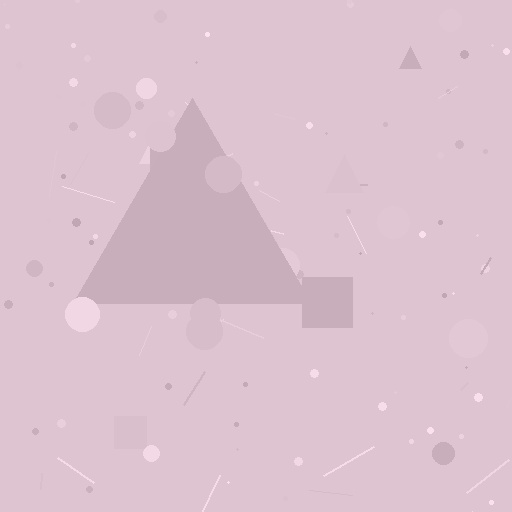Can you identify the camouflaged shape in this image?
The camouflaged shape is a triangle.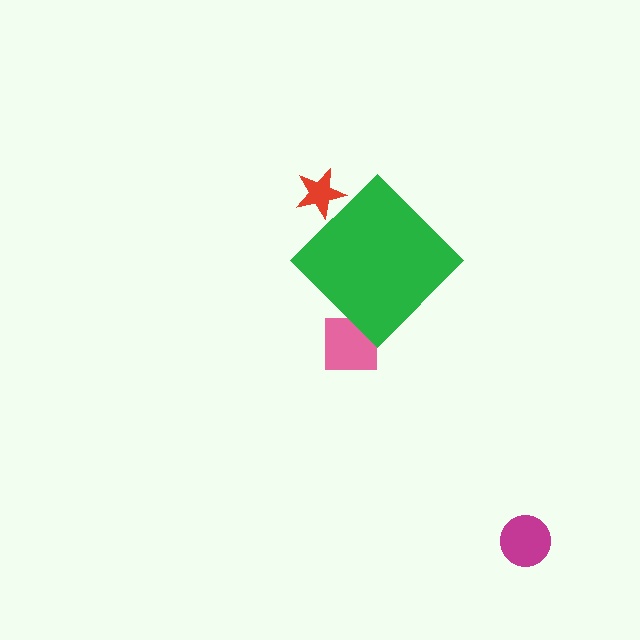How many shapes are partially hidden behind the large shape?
2 shapes are partially hidden.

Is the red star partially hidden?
Yes, the red star is partially hidden behind the green diamond.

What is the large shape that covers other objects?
A green diamond.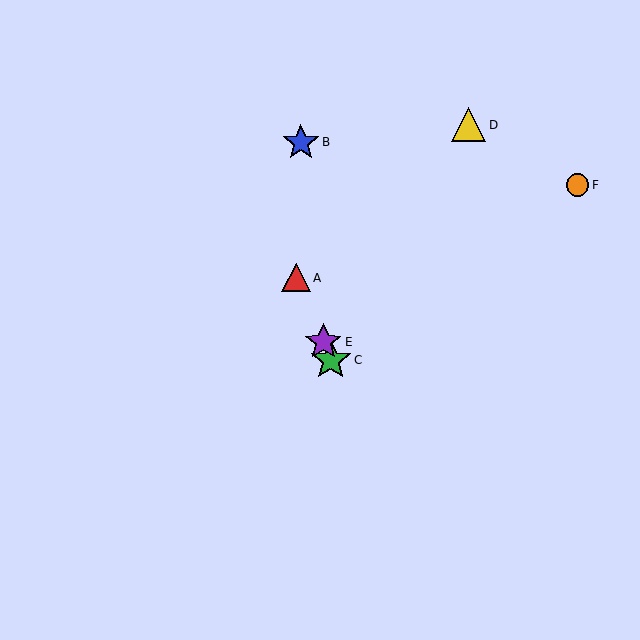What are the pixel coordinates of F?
Object F is at (578, 185).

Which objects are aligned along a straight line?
Objects A, C, E are aligned along a straight line.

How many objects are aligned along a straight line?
3 objects (A, C, E) are aligned along a straight line.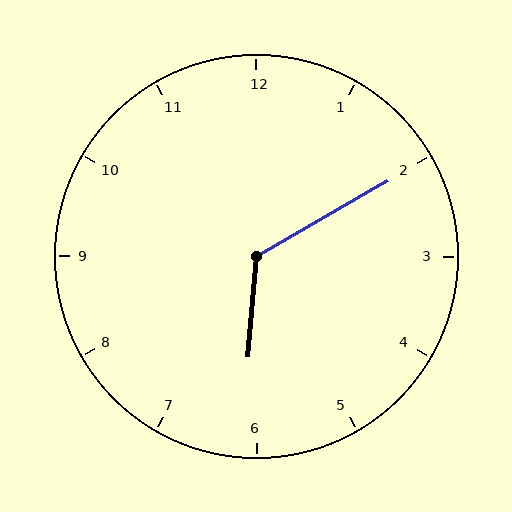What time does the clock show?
6:10.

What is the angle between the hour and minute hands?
Approximately 125 degrees.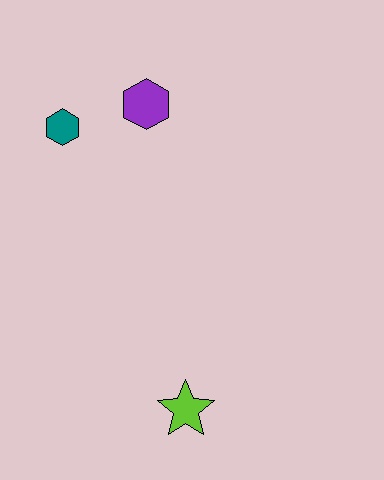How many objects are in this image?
There are 3 objects.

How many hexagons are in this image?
There are 2 hexagons.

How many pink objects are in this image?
There are no pink objects.